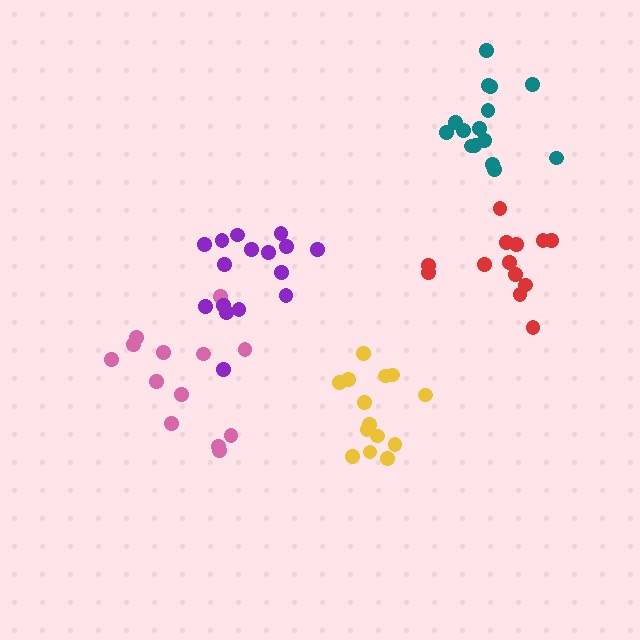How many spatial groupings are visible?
There are 5 spatial groupings.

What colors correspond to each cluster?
The clusters are colored: pink, red, yellow, teal, purple.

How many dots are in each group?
Group 1: 13 dots, Group 2: 13 dots, Group 3: 14 dots, Group 4: 15 dots, Group 5: 16 dots (71 total).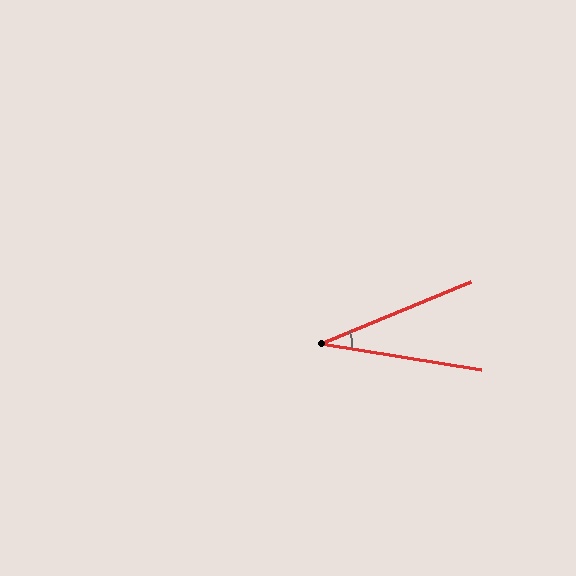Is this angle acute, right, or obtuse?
It is acute.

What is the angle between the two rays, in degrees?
Approximately 32 degrees.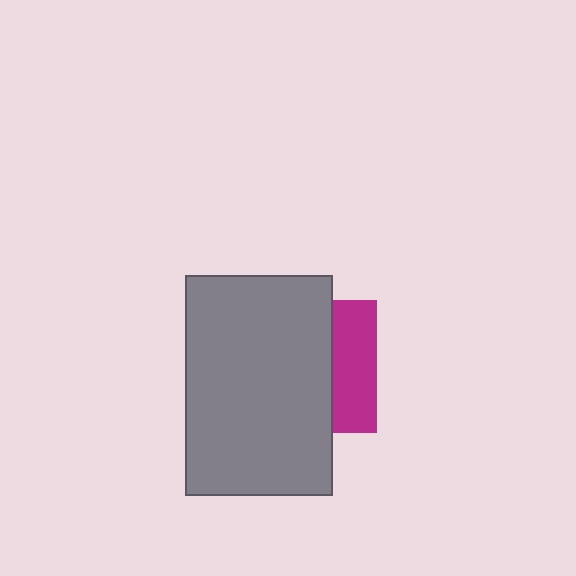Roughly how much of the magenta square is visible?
A small part of it is visible (roughly 33%).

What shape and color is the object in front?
The object in front is a gray rectangle.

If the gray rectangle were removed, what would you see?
You would see the complete magenta square.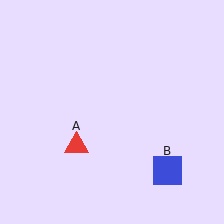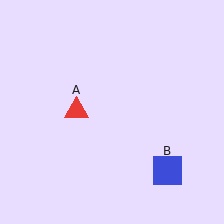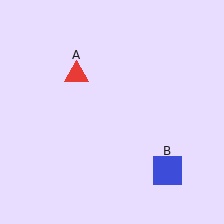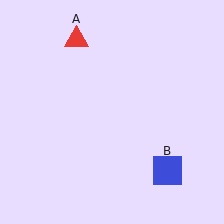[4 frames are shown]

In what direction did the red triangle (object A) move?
The red triangle (object A) moved up.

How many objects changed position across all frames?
1 object changed position: red triangle (object A).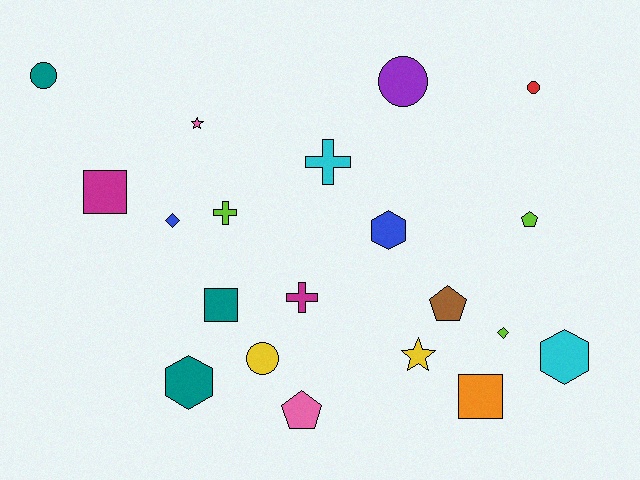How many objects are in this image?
There are 20 objects.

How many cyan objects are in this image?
There are 2 cyan objects.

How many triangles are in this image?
There are no triangles.